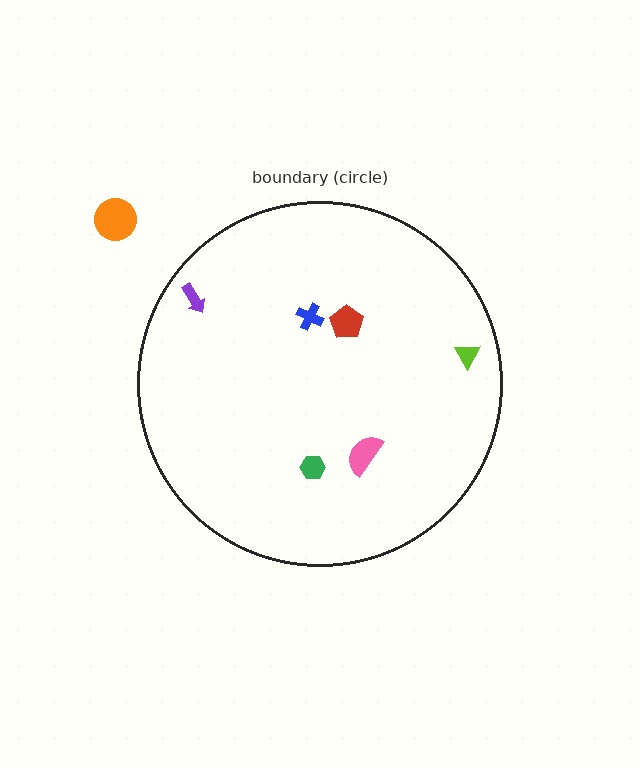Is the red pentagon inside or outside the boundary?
Inside.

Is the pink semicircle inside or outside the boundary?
Inside.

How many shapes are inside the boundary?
6 inside, 1 outside.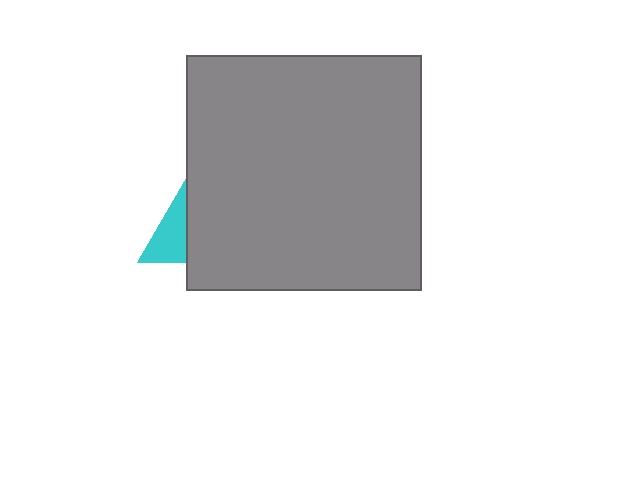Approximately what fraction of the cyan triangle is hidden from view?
Roughly 69% of the cyan triangle is hidden behind the gray square.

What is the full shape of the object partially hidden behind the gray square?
The partially hidden object is a cyan triangle.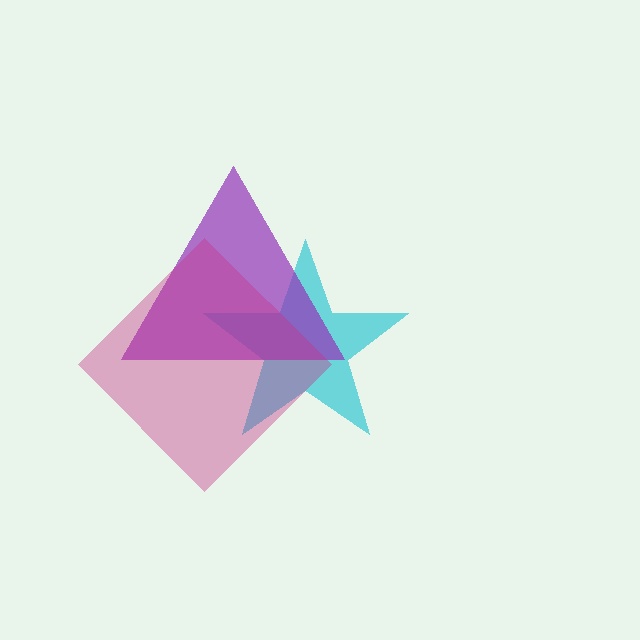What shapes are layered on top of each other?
The layered shapes are: a cyan star, a purple triangle, a magenta diamond.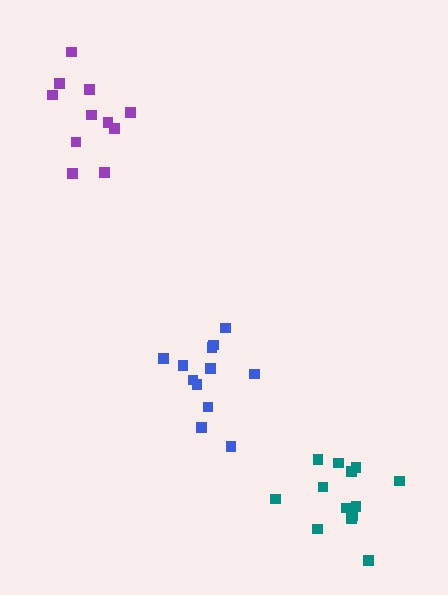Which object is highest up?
The purple cluster is topmost.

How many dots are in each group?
Group 1: 13 dots, Group 2: 12 dots, Group 3: 11 dots (36 total).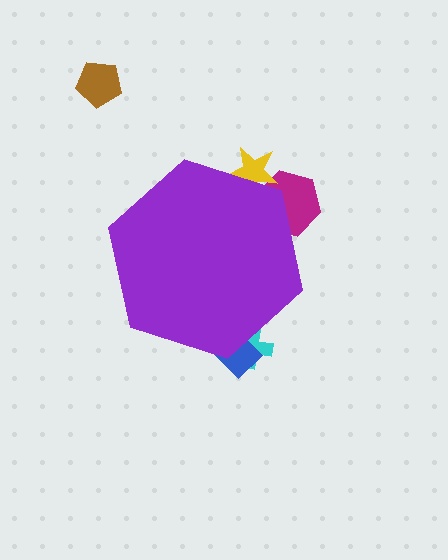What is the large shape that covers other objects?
A purple hexagon.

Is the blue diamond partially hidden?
Yes, the blue diamond is partially hidden behind the purple hexagon.